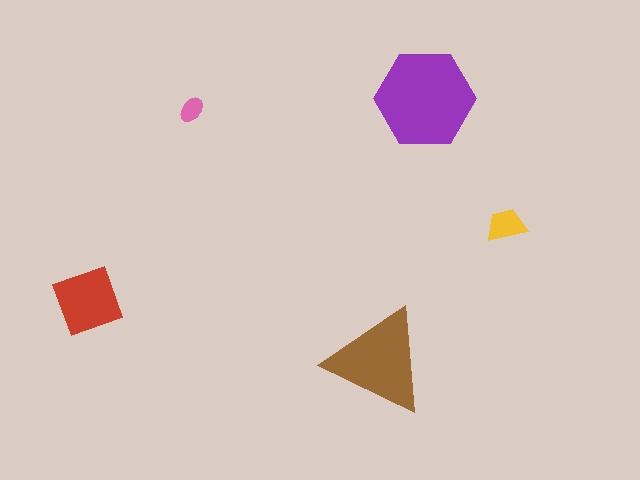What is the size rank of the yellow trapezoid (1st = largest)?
4th.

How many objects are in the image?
There are 5 objects in the image.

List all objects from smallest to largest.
The pink ellipse, the yellow trapezoid, the red diamond, the brown triangle, the purple hexagon.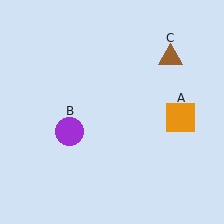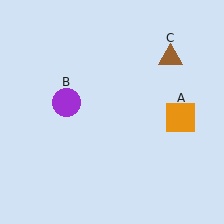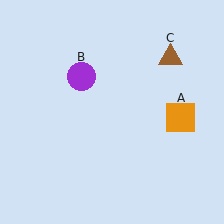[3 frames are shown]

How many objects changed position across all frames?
1 object changed position: purple circle (object B).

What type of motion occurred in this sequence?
The purple circle (object B) rotated clockwise around the center of the scene.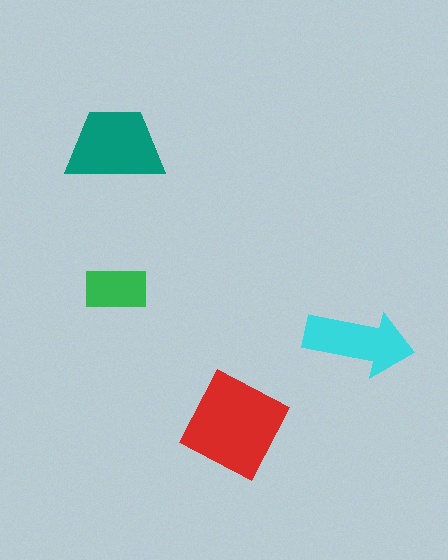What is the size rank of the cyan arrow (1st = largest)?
3rd.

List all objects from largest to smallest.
The red diamond, the teal trapezoid, the cyan arrow, the green rectangle.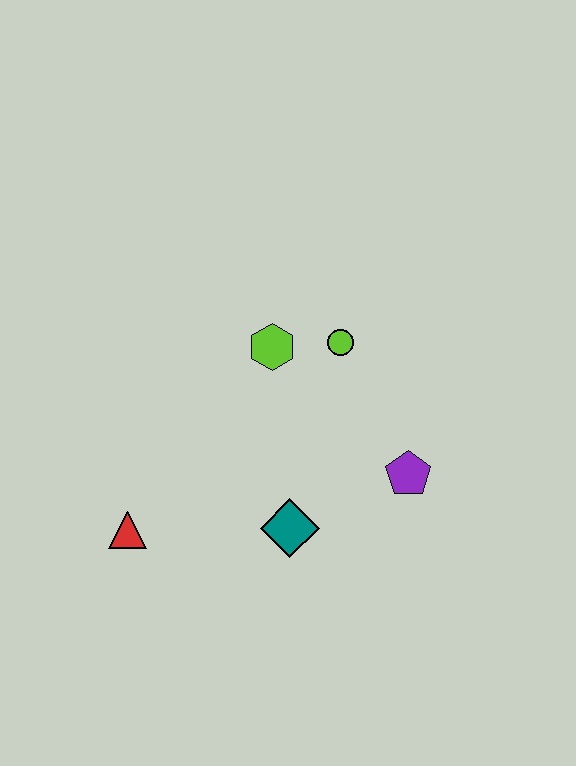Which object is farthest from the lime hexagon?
The red triangle is farthest from the lime hexagon.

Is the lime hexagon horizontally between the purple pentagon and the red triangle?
Yes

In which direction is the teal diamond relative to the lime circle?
The teal diamond is below the lime circle.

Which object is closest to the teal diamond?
The purple pentagon is closest to the teal diamond.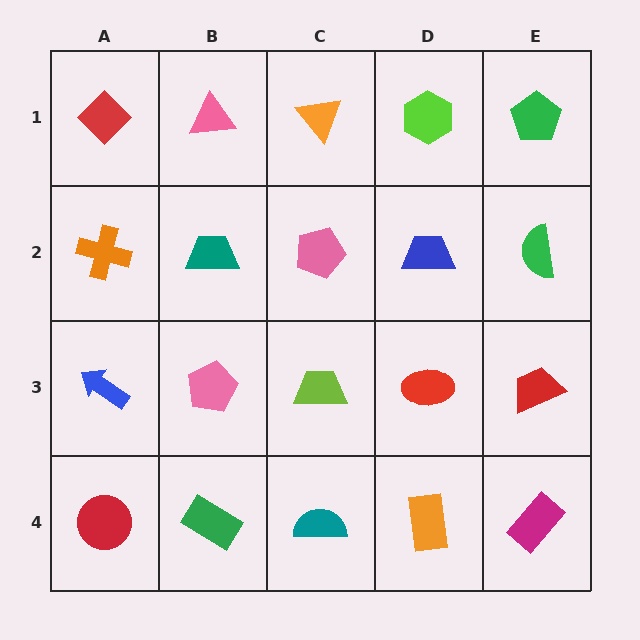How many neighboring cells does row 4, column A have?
2.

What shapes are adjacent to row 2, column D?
A lime hexagon (row 1, column D), a red ellipse (row 3, column D), a pink pentagon (row 2, column C), a green semicircle (row 2, column E).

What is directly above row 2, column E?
A green pentagon.